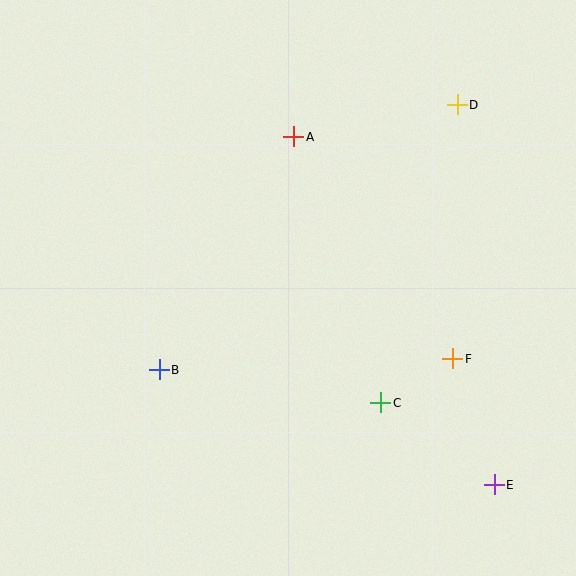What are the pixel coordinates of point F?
Point F is at (453, 359).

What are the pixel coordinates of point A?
Point A is at (294, 137).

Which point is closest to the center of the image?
Point C at (381, 403) is closest to the center.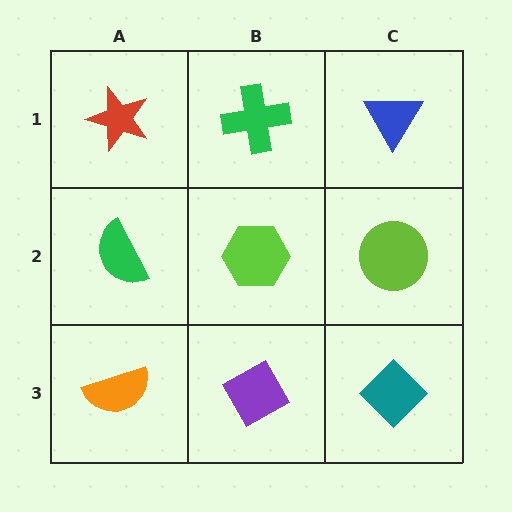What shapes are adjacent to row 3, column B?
A lime hexagon (row 2, column B), an orange semicircle (row 3, column A), a teal diamond (row 3, column C).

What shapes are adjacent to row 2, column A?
A red star (row 1, column A), an orange semicircle (row 3, column A), a lime hexagon (row 2, column B).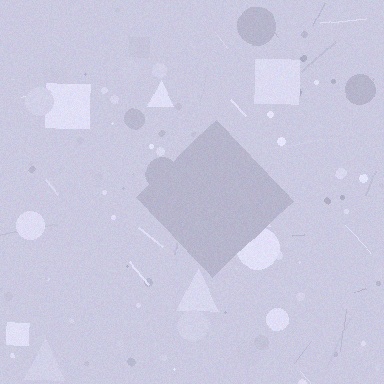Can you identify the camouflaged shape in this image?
The camouflaged shape is a diamond.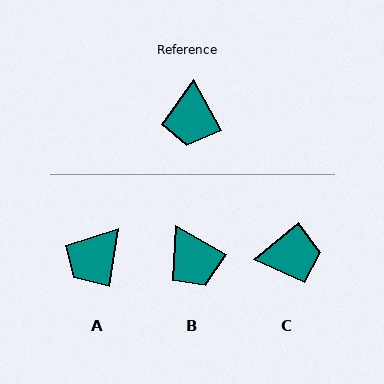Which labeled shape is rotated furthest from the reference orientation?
C, about 101 degrees away.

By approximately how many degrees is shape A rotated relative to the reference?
Approximately 37 degrees clockwise.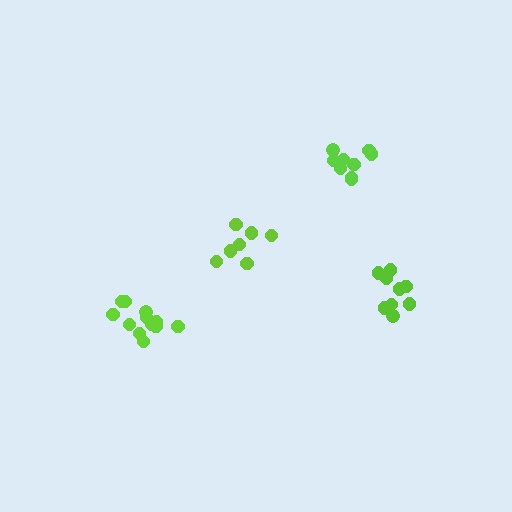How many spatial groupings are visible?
There are 4 spatial groupings.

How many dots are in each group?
Group 1: 12 dots, Group 2: 9 dots, Group 3: 7 dots, Group 4: 9 dots (37 total).